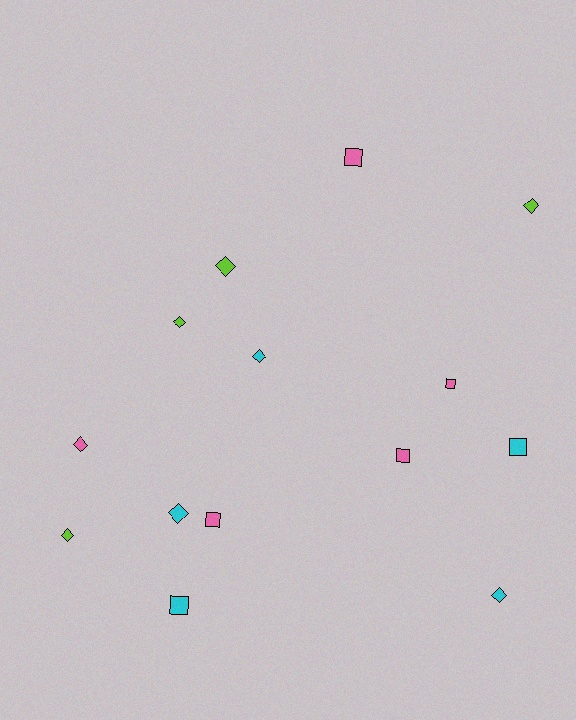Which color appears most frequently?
Cyan, with 5 objects.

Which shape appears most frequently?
Diamond, with 8 objects.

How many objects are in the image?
There are 14 objects.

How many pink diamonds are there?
There is 1 pink diamond.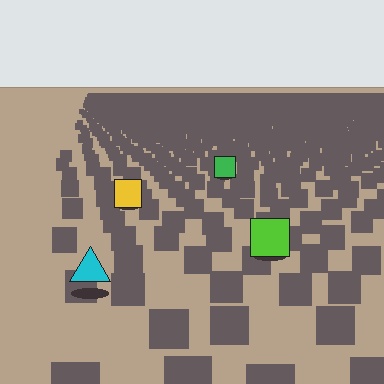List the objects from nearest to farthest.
From nearest to farthest: the cyan triangle, the lime square, the yellow square, the green square.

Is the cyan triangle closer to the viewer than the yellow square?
Yes. The cyan triangle is closer — you can tell from the texture gradient: the ground texture is coarser near it.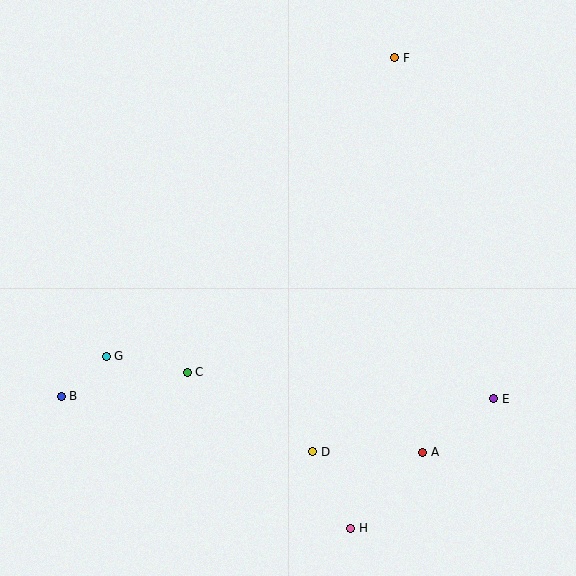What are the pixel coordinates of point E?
Point E is at (494, 399).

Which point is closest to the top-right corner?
Point F is closest to the top-right corner.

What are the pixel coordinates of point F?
Point F is at (395, 58).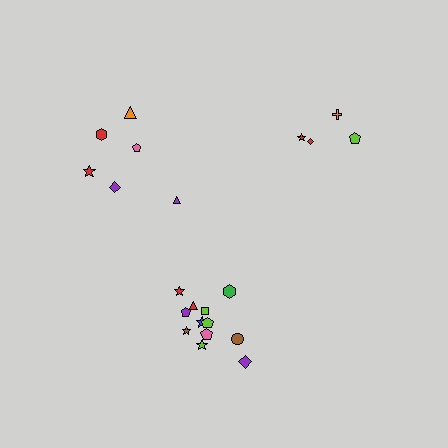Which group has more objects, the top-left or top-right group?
The top-left group.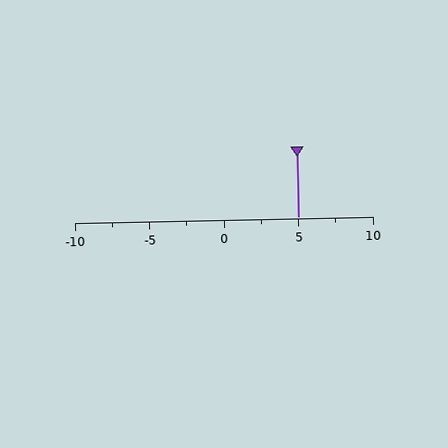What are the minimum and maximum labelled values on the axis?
The axis runs from -10 to 10.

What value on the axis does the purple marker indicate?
The marker indicates approximately 5.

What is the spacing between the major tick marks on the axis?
The major ticks are spaced 5 apart.